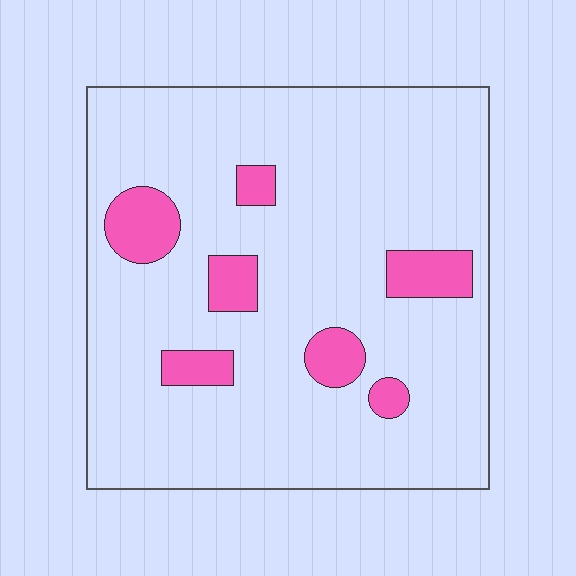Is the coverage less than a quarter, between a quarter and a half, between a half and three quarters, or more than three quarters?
Less than a quarter.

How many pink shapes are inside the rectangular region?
7.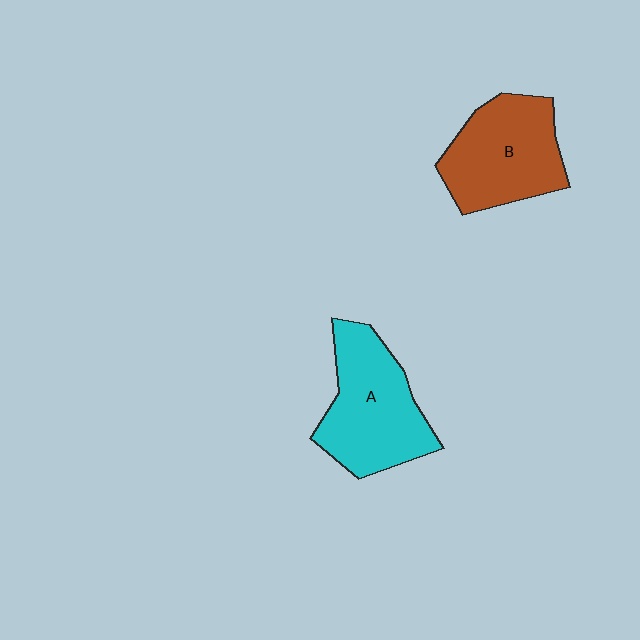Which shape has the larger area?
Shape A (cyan).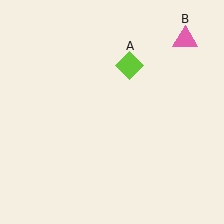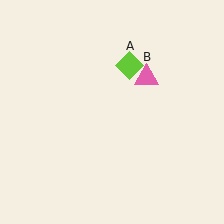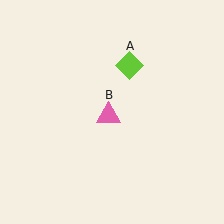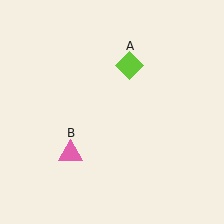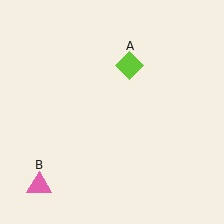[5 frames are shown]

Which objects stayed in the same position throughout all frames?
Lime diamond (object A) remained stationary.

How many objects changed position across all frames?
1 object changed position: pink triangle (object B).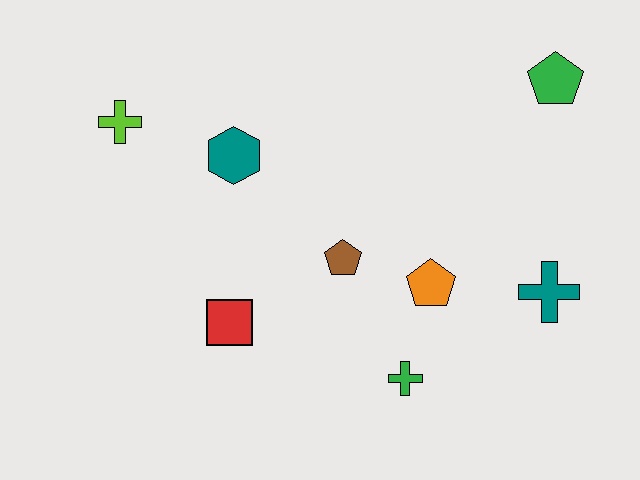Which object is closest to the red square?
The brown pentagon is closest to the red square.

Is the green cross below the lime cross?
Yes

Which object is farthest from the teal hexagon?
The teal cross is farthest from the teal hexagon.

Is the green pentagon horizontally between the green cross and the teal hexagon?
No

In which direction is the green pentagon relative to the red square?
The green pentagon is to the right of the red square.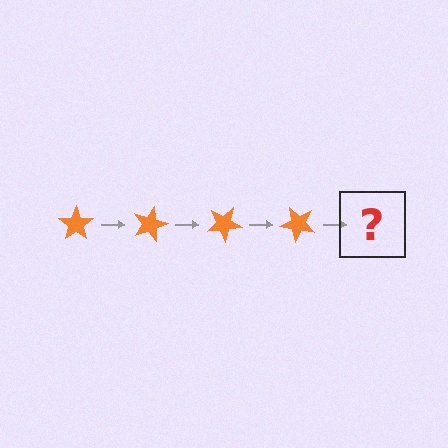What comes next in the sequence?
The next element should be an orange star rotated 60 degrees.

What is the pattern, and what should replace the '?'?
The pattern is that the star rotates 15 degrees each step. The '?' should be an orange star rotated 60 degrees.